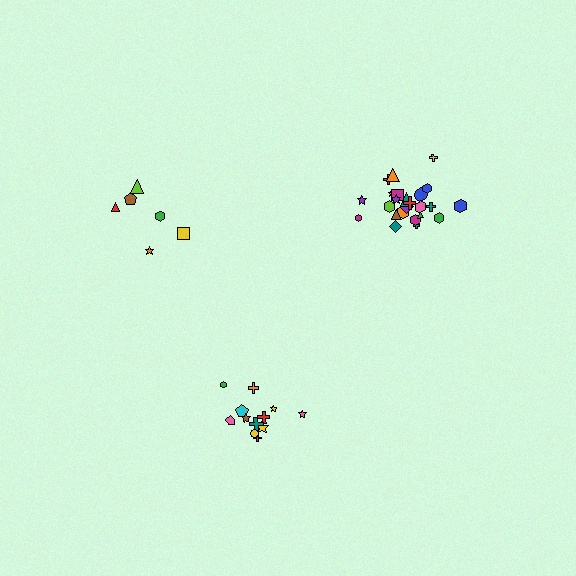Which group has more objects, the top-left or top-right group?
The top-right group.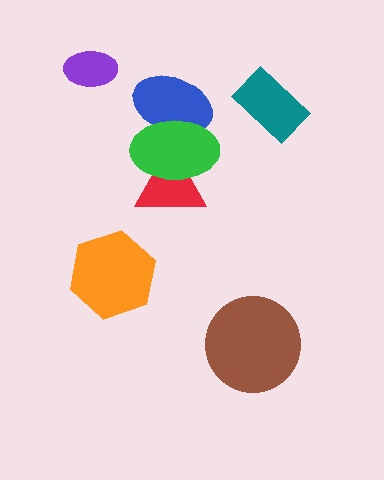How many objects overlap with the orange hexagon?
0 objects overlap with the orange hexagon.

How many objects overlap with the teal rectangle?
0 objects overlap with the teal rectangle.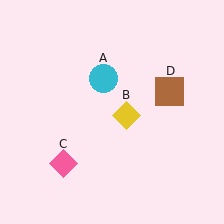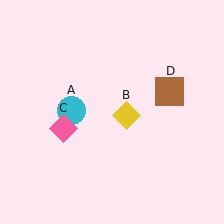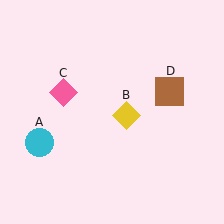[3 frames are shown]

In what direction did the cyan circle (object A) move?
The cyan circle (object A) moved down and to the left.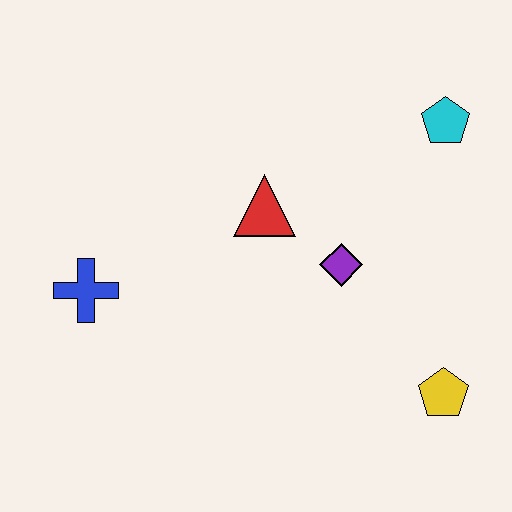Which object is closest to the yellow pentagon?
The purple diamond is closest to the yellow pentagon.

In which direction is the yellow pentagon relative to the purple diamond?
The yellow pentagon is below the purple diamond.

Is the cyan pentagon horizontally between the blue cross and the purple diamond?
No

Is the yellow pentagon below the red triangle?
Yes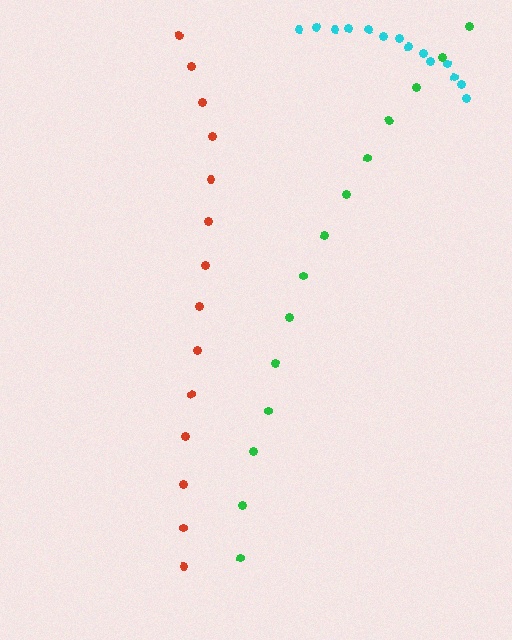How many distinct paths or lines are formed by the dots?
There are 3 distinct paths.